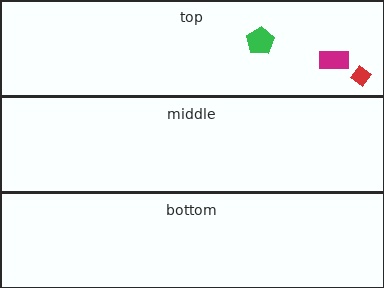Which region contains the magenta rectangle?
The top region.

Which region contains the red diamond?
The top region.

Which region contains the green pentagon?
The top region.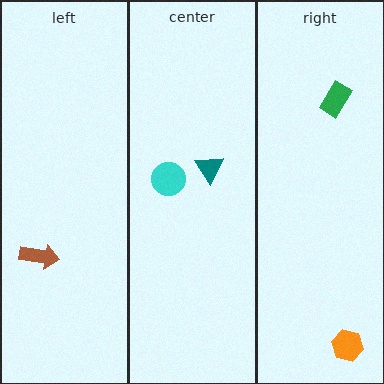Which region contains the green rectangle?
The right region.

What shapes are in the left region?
The brown arrow.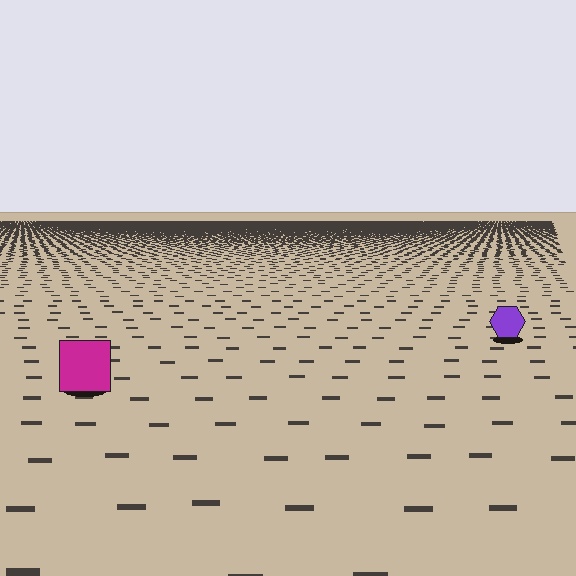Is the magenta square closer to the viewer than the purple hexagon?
Yes. The magenta square is closer — you can tell from the texture gradient: the ground texture is coarser near it.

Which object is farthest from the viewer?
The purple hexagon is farthest from the viewer. It appears smaller and the ground texture around it is denser.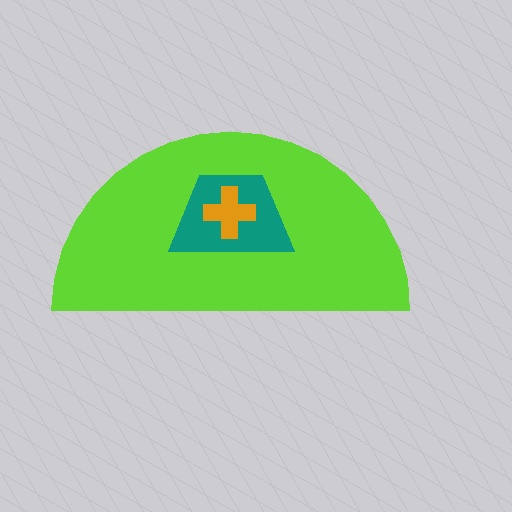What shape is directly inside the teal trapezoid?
The orange cross.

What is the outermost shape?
The lime semicircle.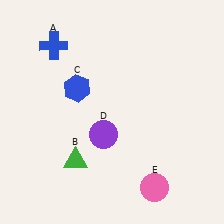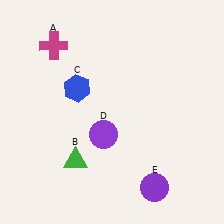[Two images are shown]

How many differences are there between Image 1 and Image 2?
There are 2 differences between the two images.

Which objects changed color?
A changed from blue to magenta. E changed from pink to purple.